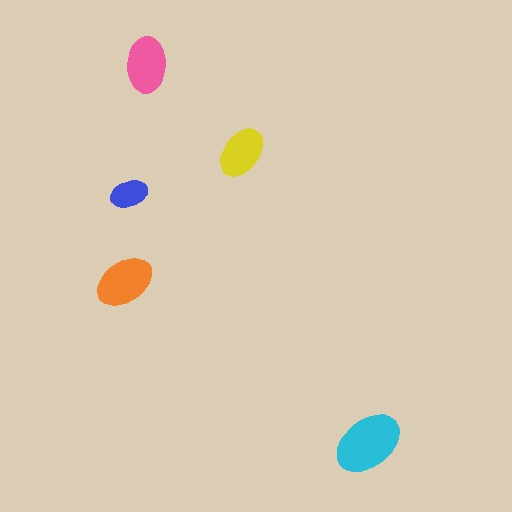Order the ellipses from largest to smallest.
the cyan one, the orange one, the pink one, the yellow one, the blue one.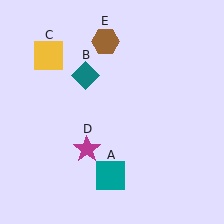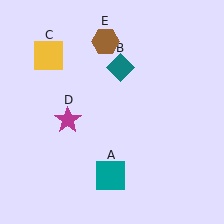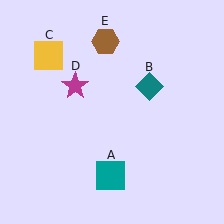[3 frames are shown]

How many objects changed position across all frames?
2 objects changed position: teal diamond (object B), magenta star (object D).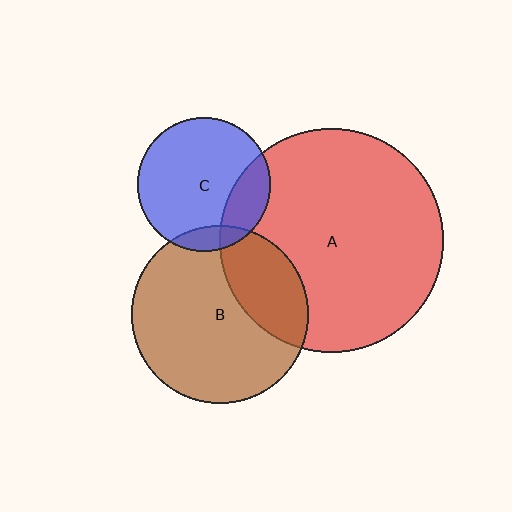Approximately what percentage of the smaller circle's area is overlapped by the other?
Approximately 20%.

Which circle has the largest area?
Circle A (red).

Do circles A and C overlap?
Yes.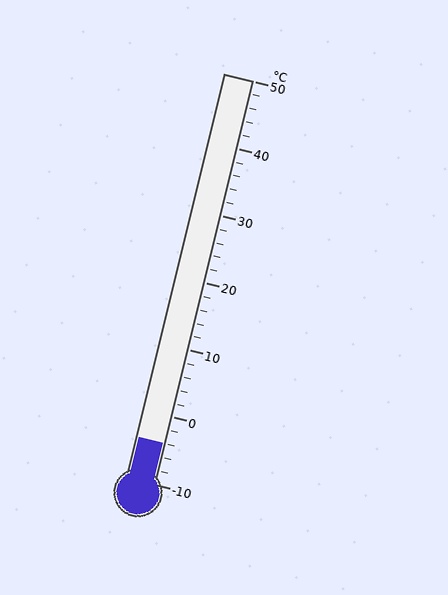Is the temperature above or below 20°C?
The temperature is below 20°C.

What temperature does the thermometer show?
The thermometer shows approximately -4°C.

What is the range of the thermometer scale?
The thermometer scale ranges from -10°C to 50°C.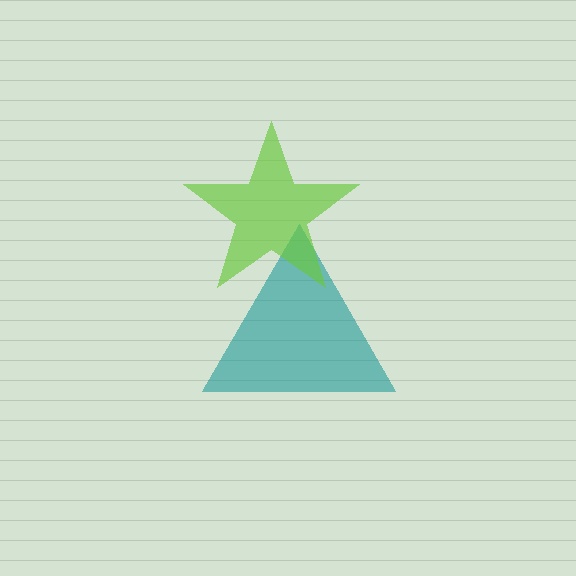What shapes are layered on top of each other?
The layered shapes are: a teal triangle, a lime star.